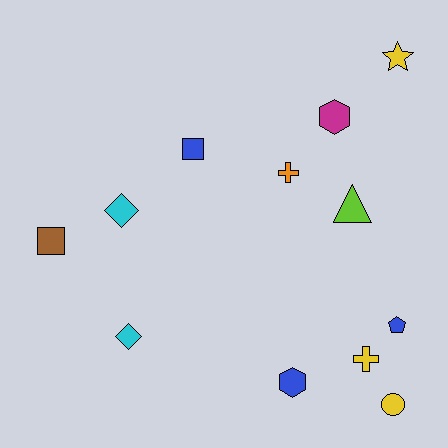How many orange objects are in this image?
There is 1 orange object.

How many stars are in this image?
There is 1 star.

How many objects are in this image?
There are 12 objects.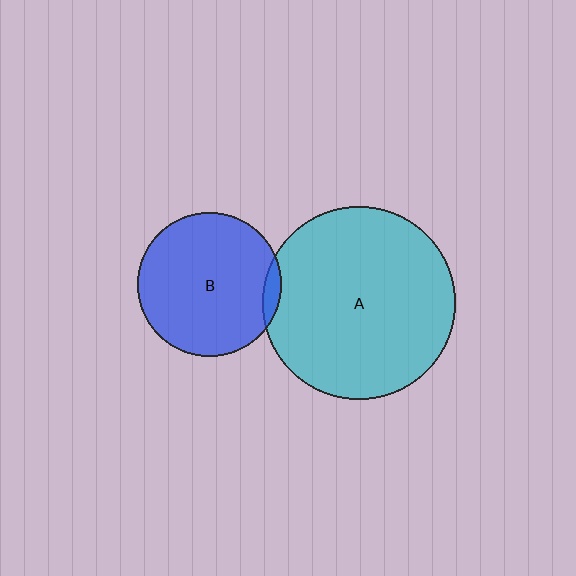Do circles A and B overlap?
Yes.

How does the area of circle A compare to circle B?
Approximately 1.8 times.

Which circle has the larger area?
Circle A (cyan).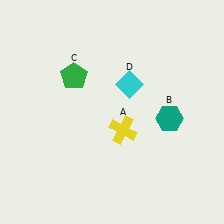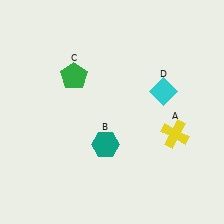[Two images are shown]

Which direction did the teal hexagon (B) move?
The teal hexagon (B) moved left.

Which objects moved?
The objects that moved are: the yellow cross (A), the teal hexagon (B), the cyan diamond (D).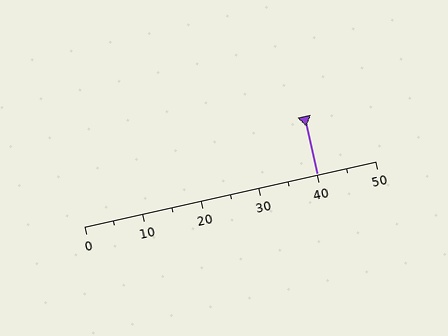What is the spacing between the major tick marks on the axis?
The major ticks are spaced 10 apart.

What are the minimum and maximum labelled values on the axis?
The axis runs from 0 to 50.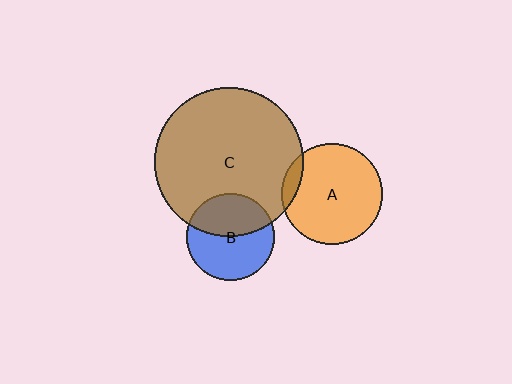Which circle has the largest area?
Circle C (brown).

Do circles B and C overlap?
Yes.